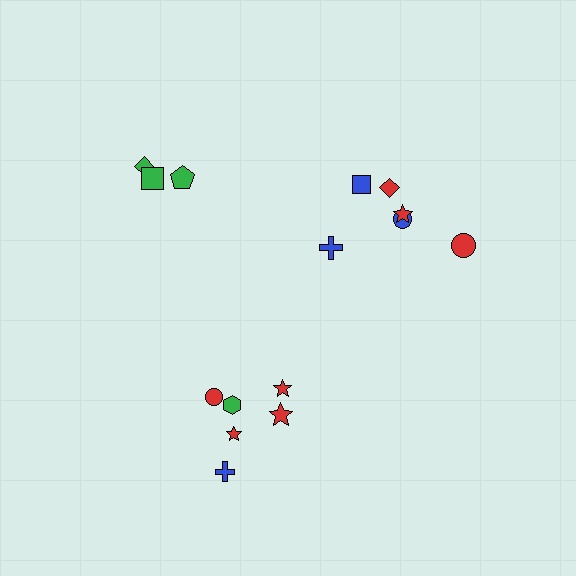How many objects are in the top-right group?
There are 6 objects.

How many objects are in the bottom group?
There are 6 objects.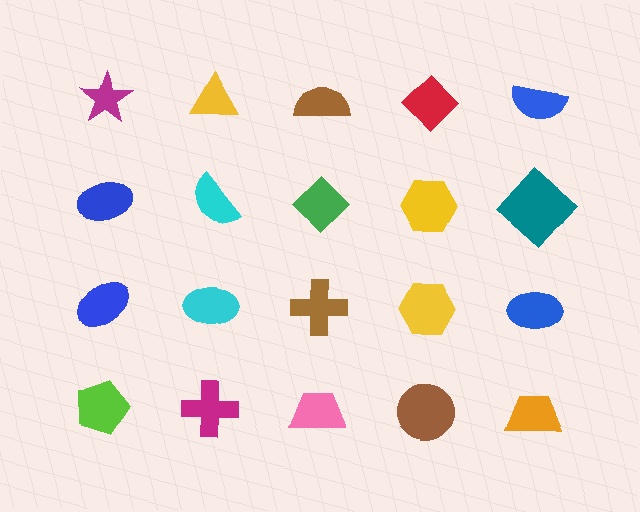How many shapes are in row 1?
5 shapes.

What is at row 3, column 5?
A blue ellipse.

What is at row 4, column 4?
A brown circle.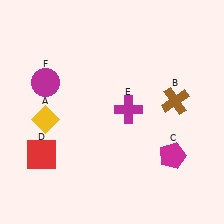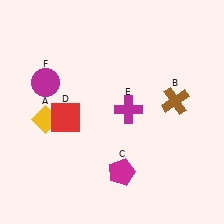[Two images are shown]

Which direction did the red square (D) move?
The red square (D) moved up.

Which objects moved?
The objects that moved are: the magenta pentagon (C), the red square (D).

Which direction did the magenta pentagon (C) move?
The magenta pentagon (C) moved left.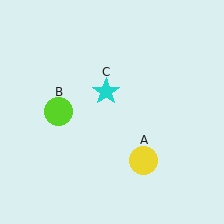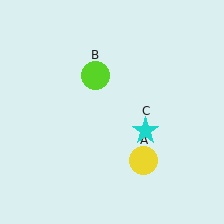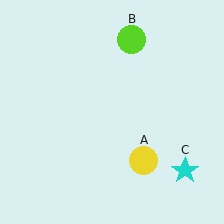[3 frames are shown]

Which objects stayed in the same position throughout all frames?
Yellow circle (object A) remained stationary.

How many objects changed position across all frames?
2 objects changed position: lime circle (object B), cyan star (object C).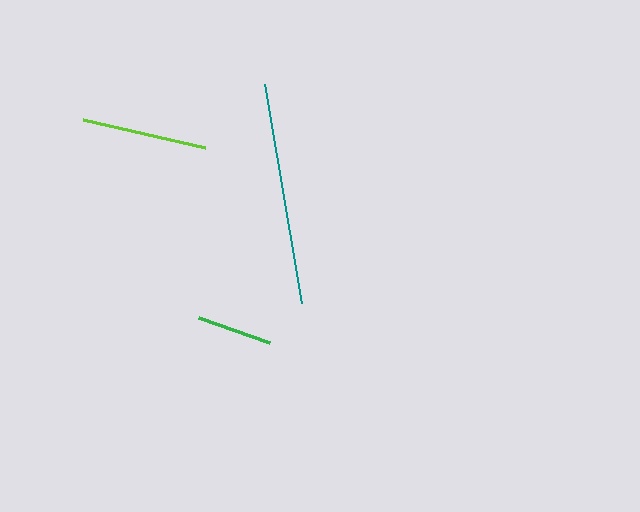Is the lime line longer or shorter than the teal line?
The teal line is longer than the lime line.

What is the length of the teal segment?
The teal segment is approximately 222 pixels long.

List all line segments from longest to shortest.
From longest to shortest: teal, lime, green.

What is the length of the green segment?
The green segment is approximately 75 pixels long.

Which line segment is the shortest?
The green line is the shortest at approximately 75 pixels.